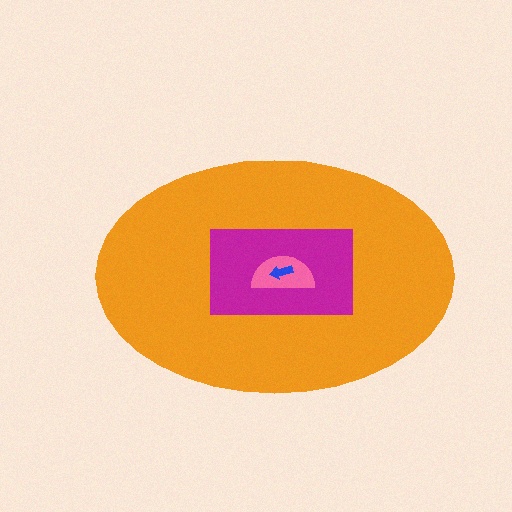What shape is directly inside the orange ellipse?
The magenta rectangle.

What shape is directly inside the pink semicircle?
The blue arrow.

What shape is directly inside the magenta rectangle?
The pink semicircle.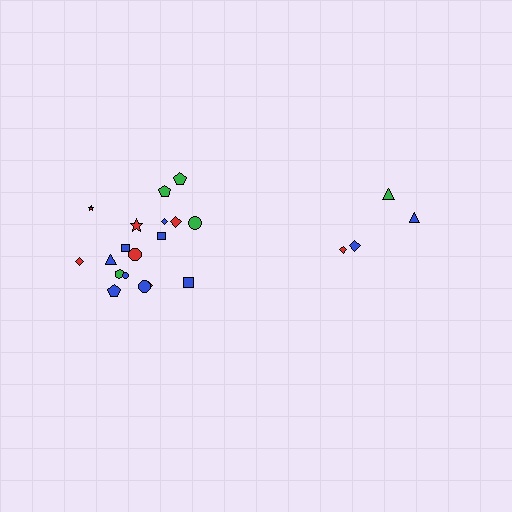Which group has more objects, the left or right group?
The left group.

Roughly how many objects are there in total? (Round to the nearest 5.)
Roughly 20 objects in total.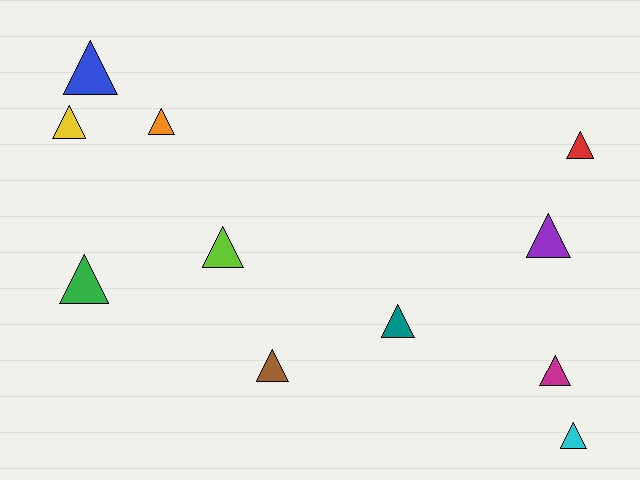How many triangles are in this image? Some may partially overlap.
There are 11 triangles.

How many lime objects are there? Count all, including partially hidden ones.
There is 1 lime object.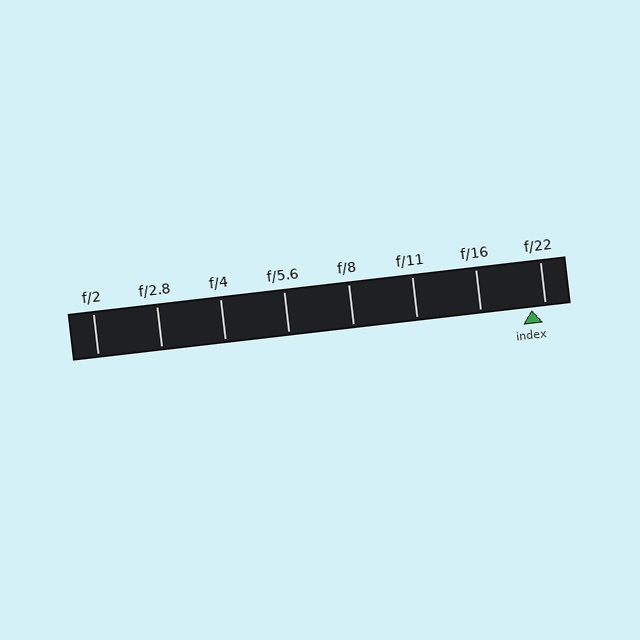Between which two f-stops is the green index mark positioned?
The index mark is between f/16 and f/22.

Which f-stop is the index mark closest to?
The index mark is closest to f/22.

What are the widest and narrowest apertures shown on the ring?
The widest aperture shown is f/2 and the narrowest is f/22.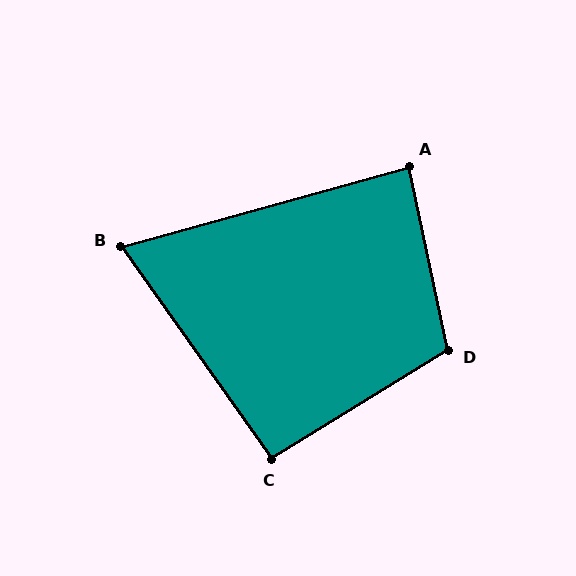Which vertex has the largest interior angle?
D, at approximately 110 degrees.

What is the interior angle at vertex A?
Approximately 86 degrees (approximately right).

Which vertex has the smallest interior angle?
B, at approximately 70 degrees.